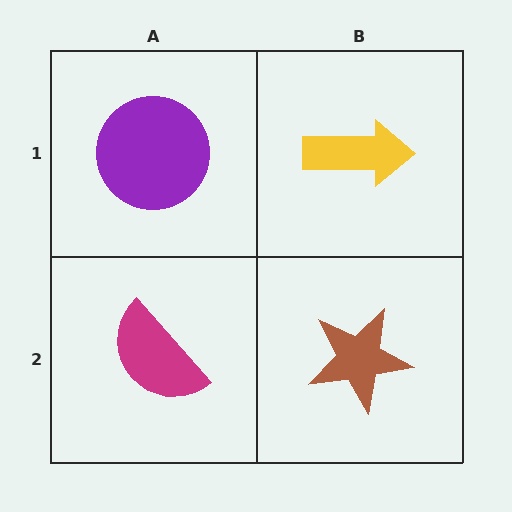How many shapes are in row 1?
2 shapes.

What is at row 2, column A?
A magenta semicircle.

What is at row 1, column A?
A purple circle.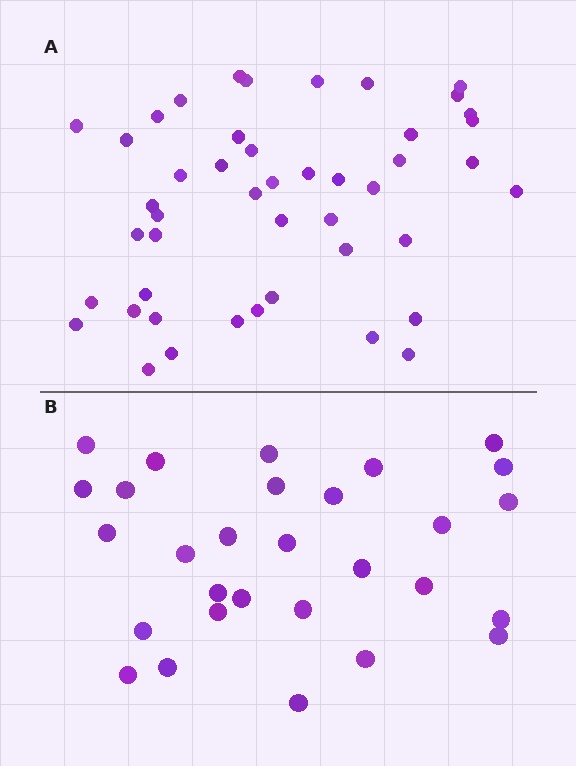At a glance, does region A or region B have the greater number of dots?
Region A (the top region) has more dots.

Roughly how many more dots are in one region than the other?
Region A has approximately 15 more dots than region B.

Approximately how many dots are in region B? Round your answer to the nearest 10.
About 30 dots. (The exact count is 29, which rounds to 30.)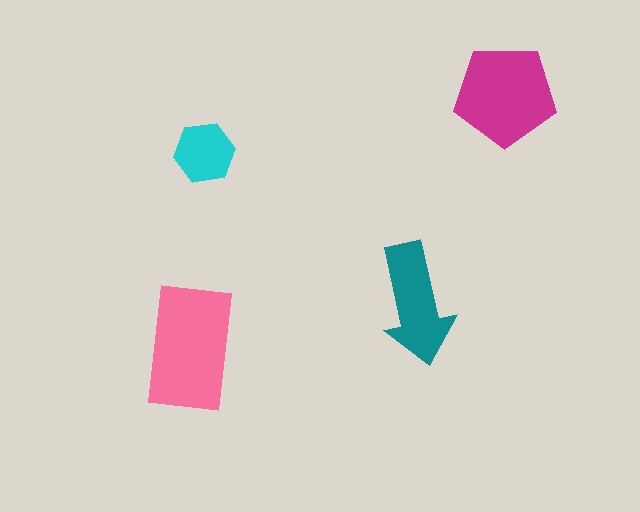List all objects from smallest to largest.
The cyan hexagon, the teal arrow, the magenta pentagon, the pink rectangle.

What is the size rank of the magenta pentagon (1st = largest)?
2nd.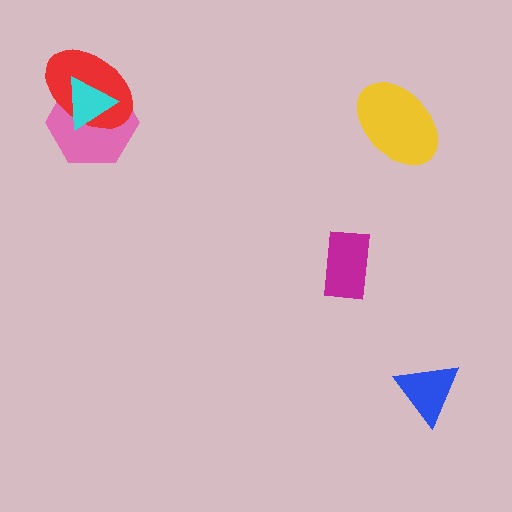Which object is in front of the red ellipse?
The cyan triangle is in front of the red ellipse.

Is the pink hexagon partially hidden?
Yes, it is partially covered by another shape.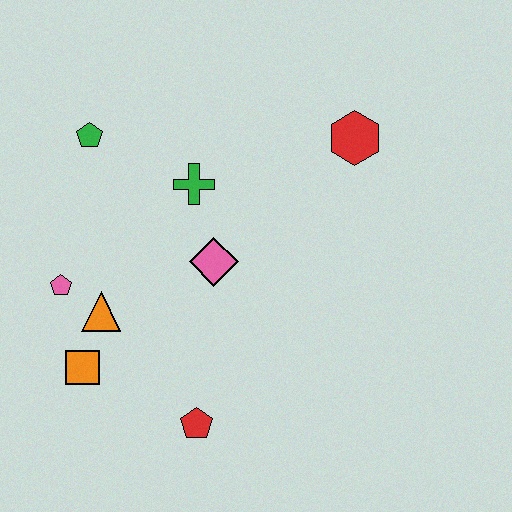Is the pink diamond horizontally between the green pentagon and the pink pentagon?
No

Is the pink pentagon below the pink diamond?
Yes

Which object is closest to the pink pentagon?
The orange triangle is closest to the pink pentagon.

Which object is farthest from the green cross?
The red pentagon is farthest from the green cross.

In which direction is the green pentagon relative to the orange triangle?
The green pentagon is above the orange triangle.